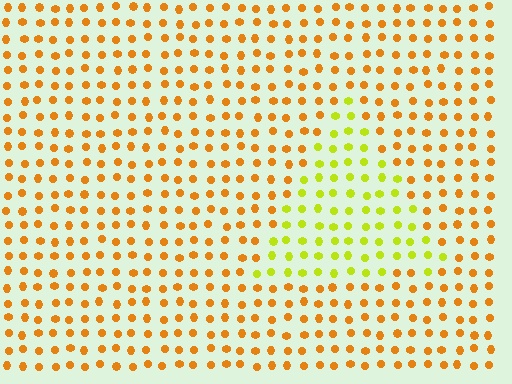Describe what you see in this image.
The image is filled with small orange elements in a uniform arrangement. A triangle-shaped region is visible where the elements are tinted to a slightly different hue, forming a subtle color boundary.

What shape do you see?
I see a triangle.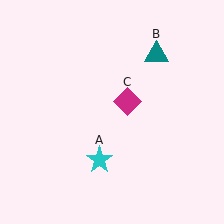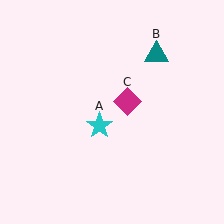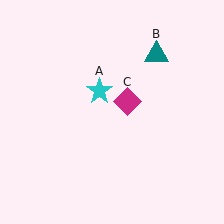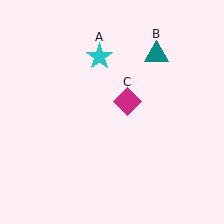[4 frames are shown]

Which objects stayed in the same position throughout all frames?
Teal triangle (object B) and magenta diamond (object C) remained stationary.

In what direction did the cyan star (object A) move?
The cyan star (object A) moved up.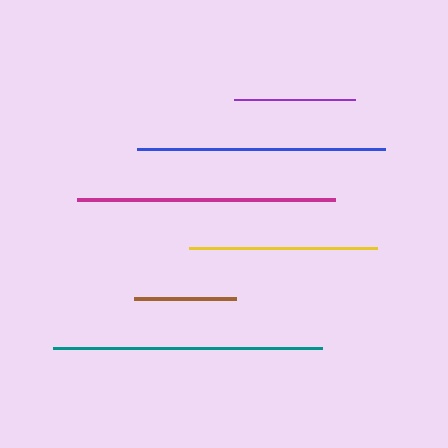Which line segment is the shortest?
The brown line is the shortest at approximately 102 pixels.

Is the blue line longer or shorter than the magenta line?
The magenta line is longer than the blue line.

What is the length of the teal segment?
The teal segment is approximately 269 pixels long.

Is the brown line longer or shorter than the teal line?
The teal line is longer than the brown line.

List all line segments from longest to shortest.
From longest to shortest: teal, magenta, blue, yellow, purple, brown.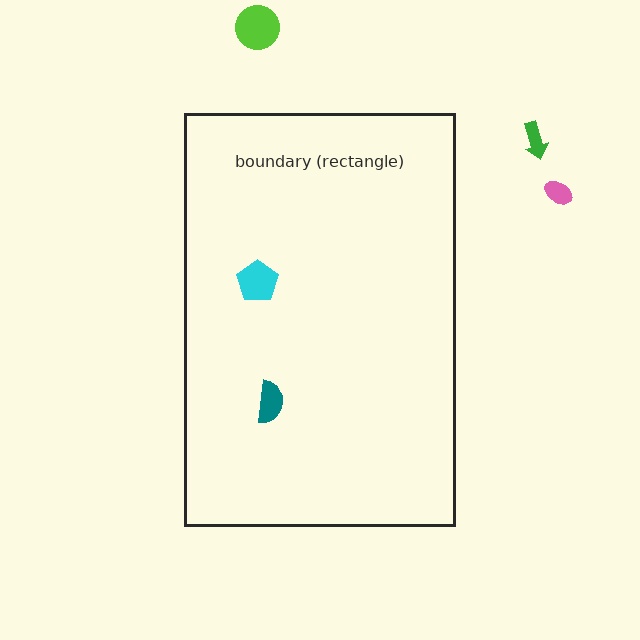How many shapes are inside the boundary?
2 inside, 3 outside.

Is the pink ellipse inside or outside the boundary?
Outside.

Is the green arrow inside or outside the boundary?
Outside.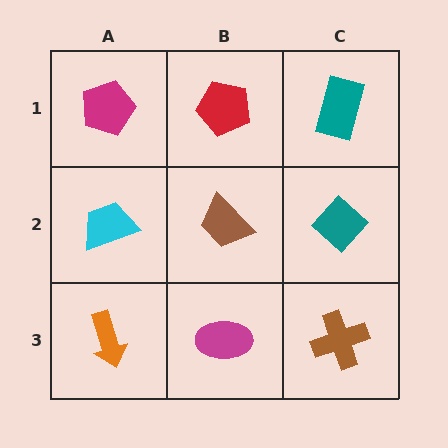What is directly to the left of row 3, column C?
A magenta ellipse.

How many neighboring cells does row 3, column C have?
2.